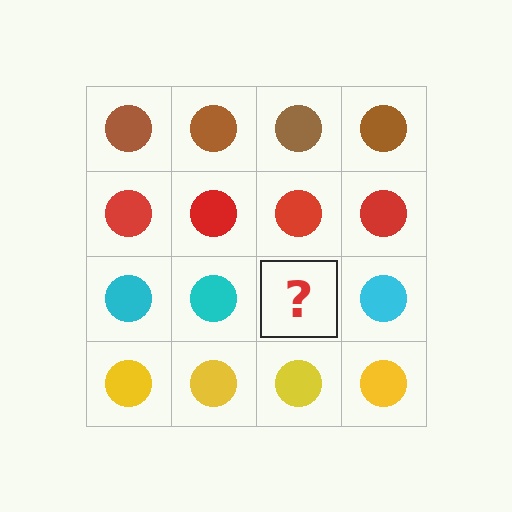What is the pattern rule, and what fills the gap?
The rule is that each row has a consistent color. The gap should be filled with a cyan circle.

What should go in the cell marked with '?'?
The missing cell should contain a cyan circle.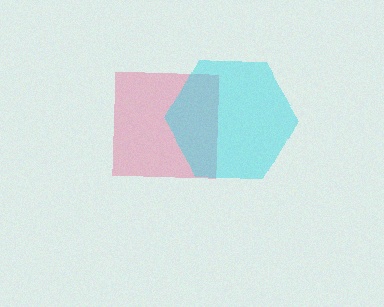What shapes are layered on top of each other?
The layered shapes are: a pink square, a cyan hexagon.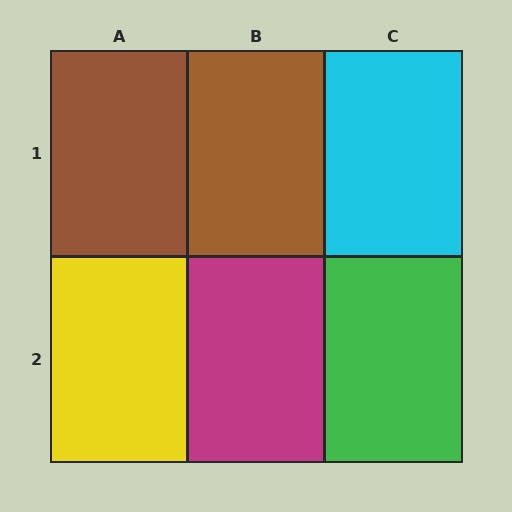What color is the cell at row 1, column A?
Brown.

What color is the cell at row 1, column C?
Cyan.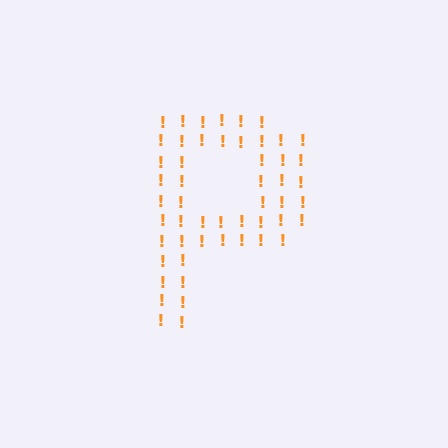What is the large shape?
The large shape is the letter P.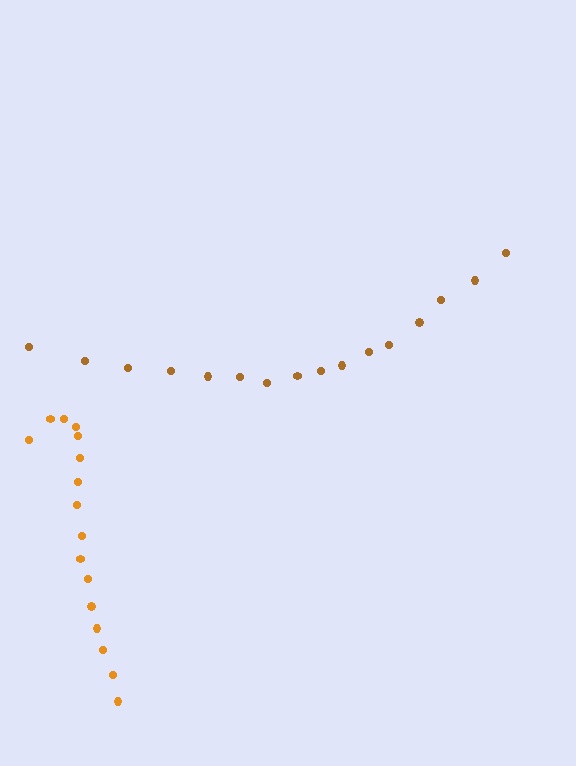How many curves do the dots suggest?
There are 2 distinct paths.